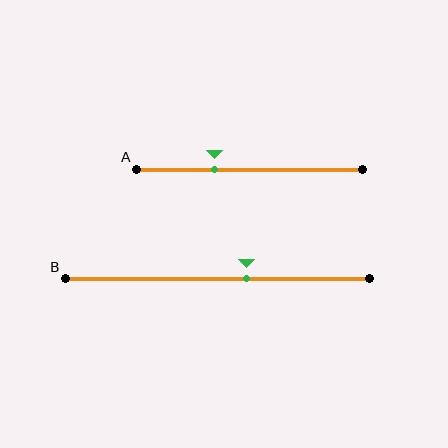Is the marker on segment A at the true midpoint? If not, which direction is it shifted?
No, the marker on segment A is shifted to the left by about 15% of the segment length.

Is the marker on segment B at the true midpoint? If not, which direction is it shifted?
No, the marker on segment B is shifted to the right by about 10% of the segment length.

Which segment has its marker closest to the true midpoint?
Segment B has its marker closest to the true midpoint.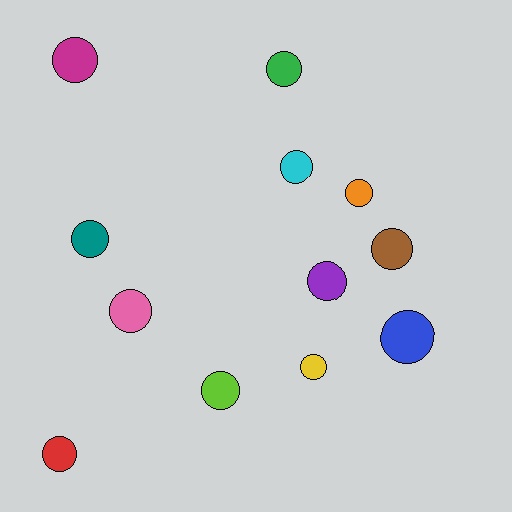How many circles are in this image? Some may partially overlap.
There are 12 circles.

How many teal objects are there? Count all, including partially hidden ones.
There is 1 teal object.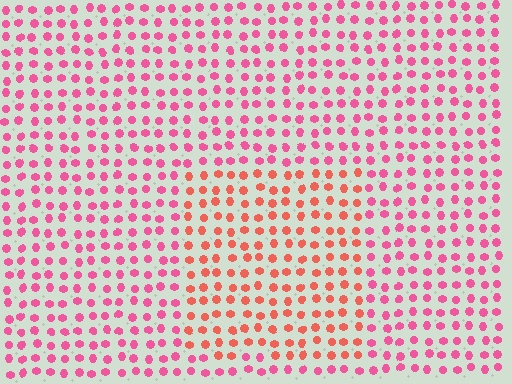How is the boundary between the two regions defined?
The boundary is defined purely by a slight shift in hue (about 32 degrees). Spacing, size, and orientation are identical on both sides.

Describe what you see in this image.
The image is filled with small pink elements in a uniform arrangement. A rectangle-shaped region is visible where the elements are tinted to a slightly different hue, forming a subtle color boundary.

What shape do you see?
I see a rectangle.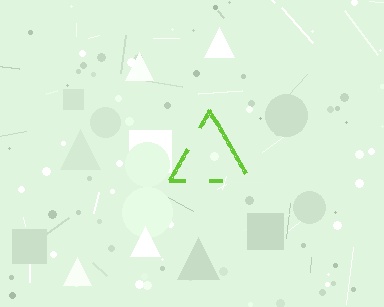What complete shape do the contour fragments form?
The contour fragments form a triangle.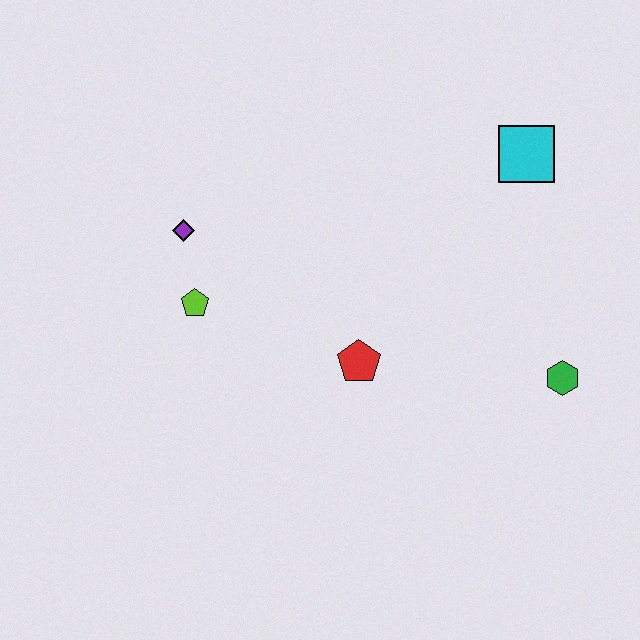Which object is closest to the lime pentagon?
The purple diamond is closest to the lime pentagon.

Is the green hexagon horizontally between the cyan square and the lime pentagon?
No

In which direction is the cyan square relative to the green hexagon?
The cyan square is above the green hexagon.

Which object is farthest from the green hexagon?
The purple diamond is farthest from the green hexagon.